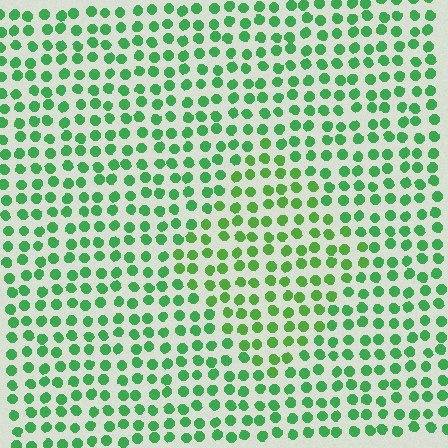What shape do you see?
I see a diamond.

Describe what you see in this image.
The image is filled with small green elements in a uniform arrangement. A diamond-shaped region is visible where the elements are tinted to a slightly different hue, forming a subtle color boundary.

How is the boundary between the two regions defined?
The boundary is defined purely by a slight shift in hue (about 22 degrees). Spacing, size, and orientation are identical on both sides.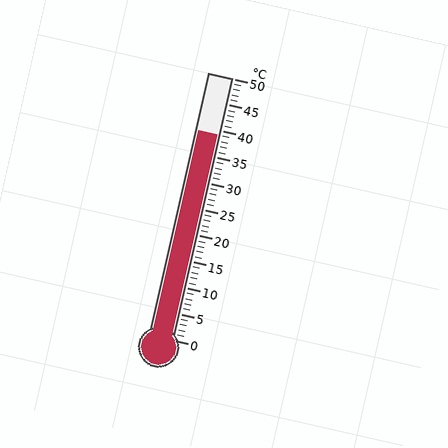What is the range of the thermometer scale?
The thermometer scale ranges from 0°C to 50°C.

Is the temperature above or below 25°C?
The temperature is above 25°C.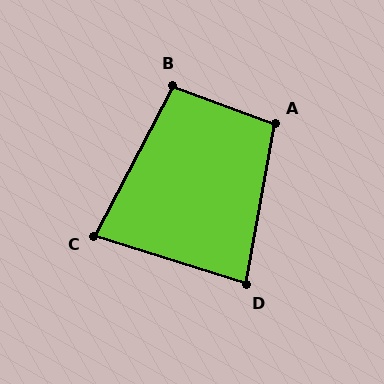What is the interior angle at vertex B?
Approximately 98 degrees (obtuse).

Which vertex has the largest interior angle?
A, at approximately 100 degrees.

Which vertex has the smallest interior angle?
C, at approximately 80 degrees.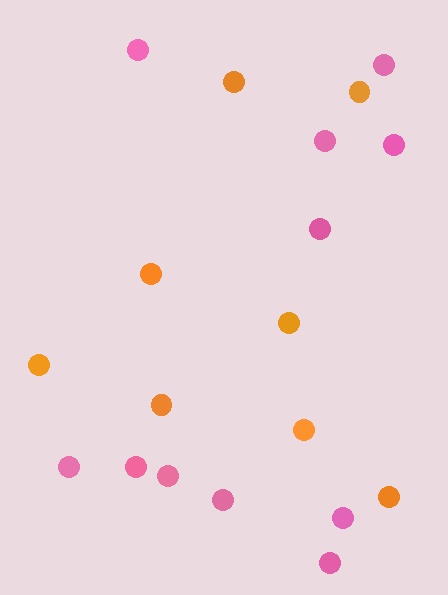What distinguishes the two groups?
There are 2 groups: one group of pink circles (11) and one group of orange circles (8).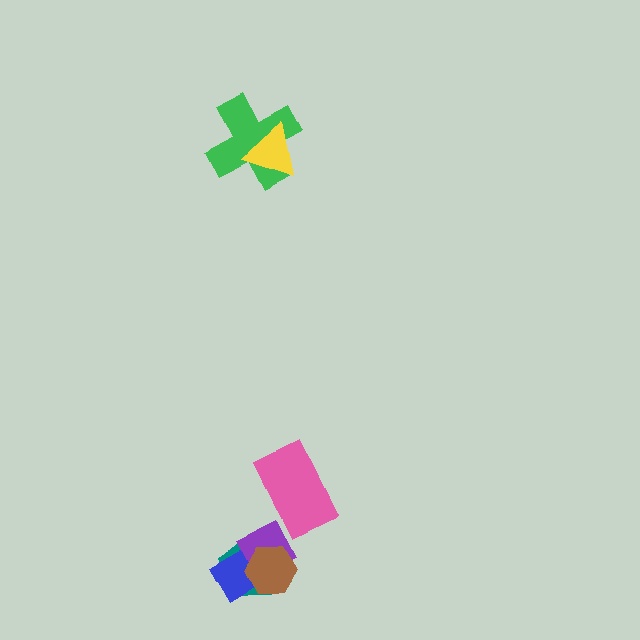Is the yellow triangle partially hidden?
No, no other shape covers it.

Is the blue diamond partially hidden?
Yes, it is partially covered by another shape.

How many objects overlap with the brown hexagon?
3 objects overlap with the brown hexagon.